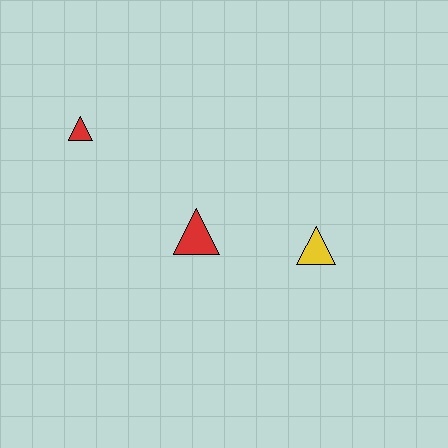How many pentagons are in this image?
There are no pentagons.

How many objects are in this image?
There are 3 objects.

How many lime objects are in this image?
There are no lime objects.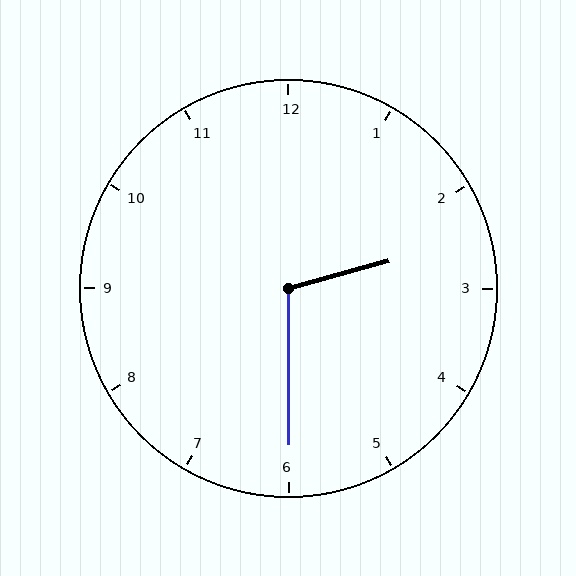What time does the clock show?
2:30.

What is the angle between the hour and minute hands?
Approximately 105 degrees.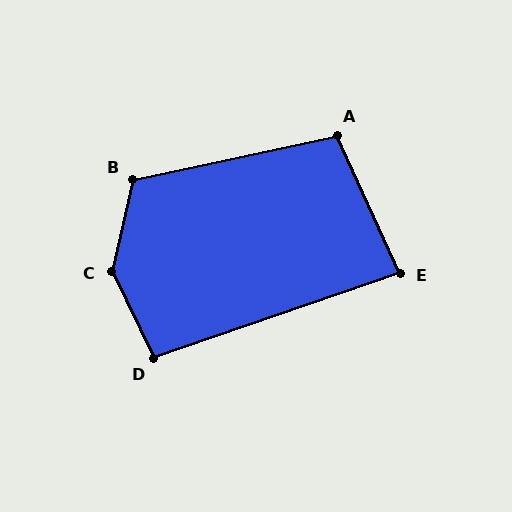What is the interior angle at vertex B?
Approximately 115 degrees (obtuse).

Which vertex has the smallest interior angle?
E, at approximately 84 degrees.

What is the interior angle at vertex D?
Approximately 96 degrees (obtuse).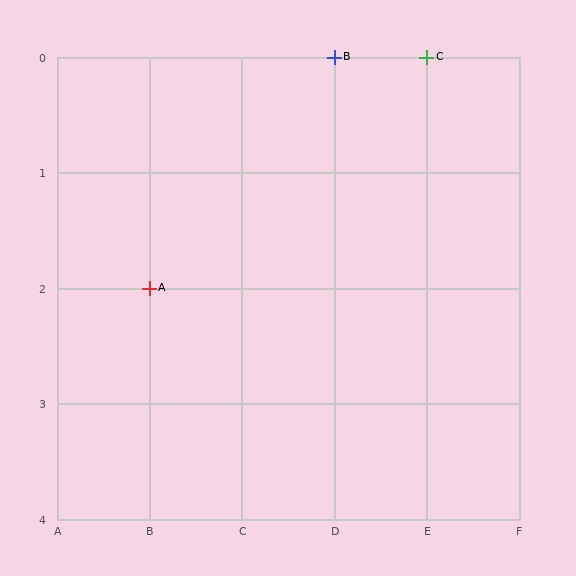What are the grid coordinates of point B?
Point B is at grid coordinates (D, 0).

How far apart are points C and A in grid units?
Points C and A are 3 columns and 2 rows apart (about 3.6 grid units diagonally).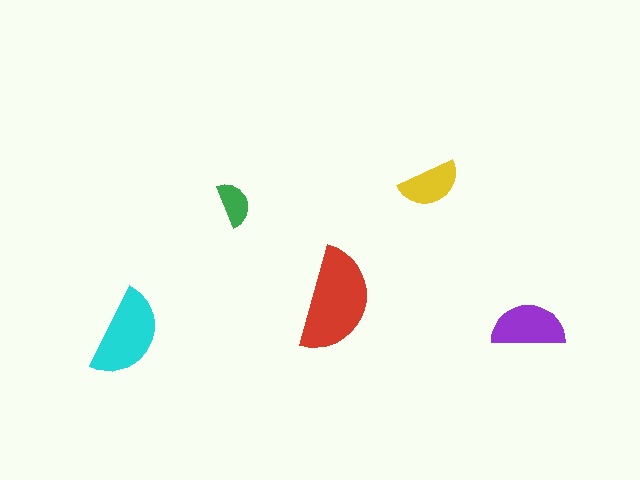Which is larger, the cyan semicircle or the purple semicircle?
The cyan one.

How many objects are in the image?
There are 5 objects in the image.